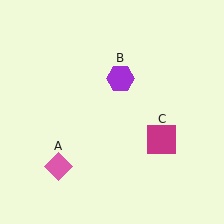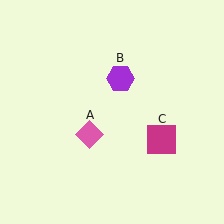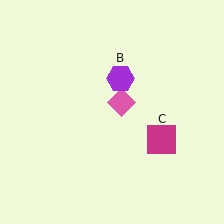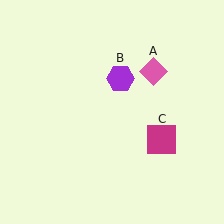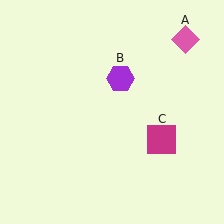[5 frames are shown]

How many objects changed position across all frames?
1 object changed position: pink diamond (object A).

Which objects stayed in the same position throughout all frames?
Purple hexagon (object B) and magenta square (object C) remained stationary.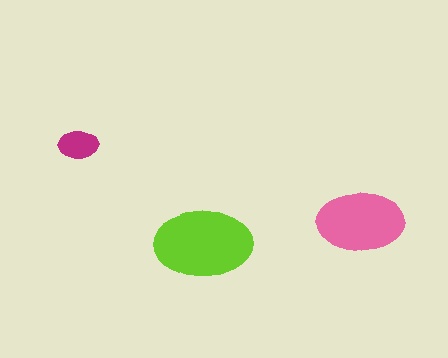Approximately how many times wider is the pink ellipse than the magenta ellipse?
About 2 times wider.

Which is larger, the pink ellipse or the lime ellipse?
The lime one.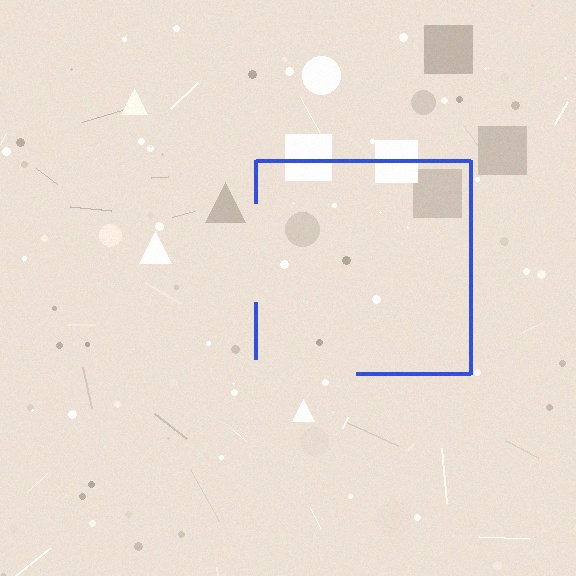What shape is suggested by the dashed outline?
The dashed outline suggests a square.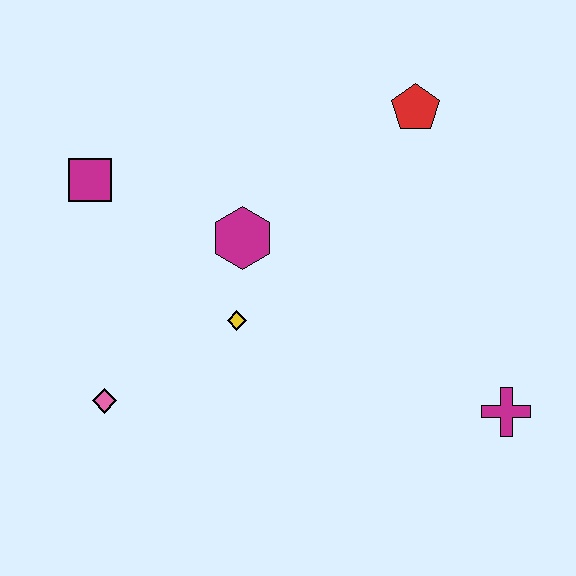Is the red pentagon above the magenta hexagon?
Yes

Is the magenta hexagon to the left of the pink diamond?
No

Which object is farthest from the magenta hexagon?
The magenta cross is farthest from the magenta hexagon.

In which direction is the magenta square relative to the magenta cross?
The magenta square is to the left of the magenta cross.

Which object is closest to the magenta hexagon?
The yellow diamond is closest to the magenta hexagon.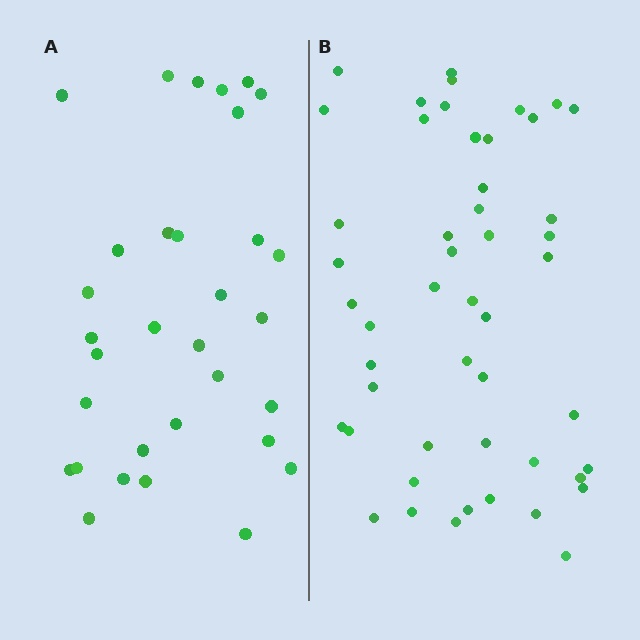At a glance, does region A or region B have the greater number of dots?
Region B (the right region) has more dots.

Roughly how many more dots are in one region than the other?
Region B has approximately 15 more dots than region A.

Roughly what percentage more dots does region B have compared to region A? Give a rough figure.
About 55% more.